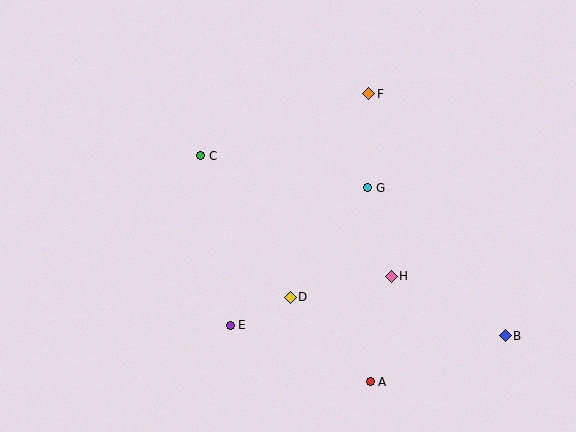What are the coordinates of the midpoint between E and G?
The midpoint between E and G is at (299, 257).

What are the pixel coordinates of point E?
Point E is at (230, 325).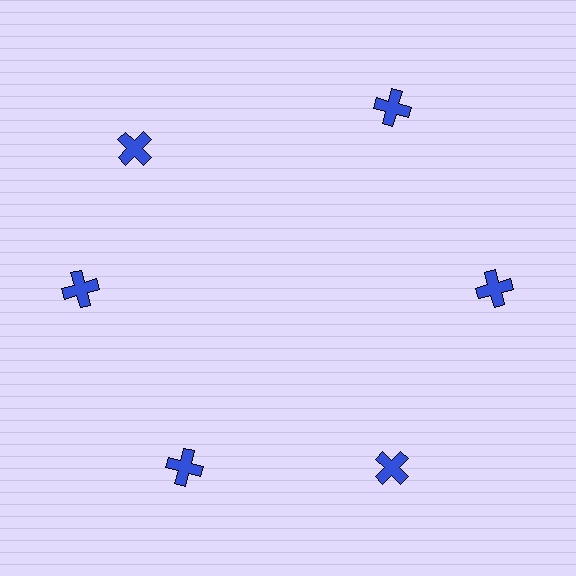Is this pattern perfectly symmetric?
No. The 6 blue crosses are arranged in a ring, but one element near the 11 o'clock position is rotated out of alignment along the ring, breaking the 6-fold rotational symmetry.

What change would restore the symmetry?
The symmetry would be restored by rotating it back into even spacing with its neighbors so that all 6 crosses sit at equal angles and equal distance from the center.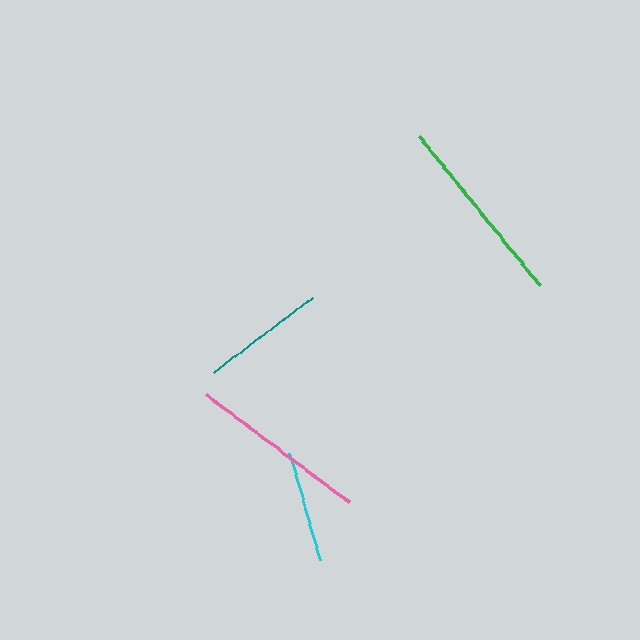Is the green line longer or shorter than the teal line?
The green line is longer than the teal line.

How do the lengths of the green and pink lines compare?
The green and pink lines are approximately the same length.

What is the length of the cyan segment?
The cyan segment is approximately 111 pixels long.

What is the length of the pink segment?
The pink segment is approximately 179 pixels long.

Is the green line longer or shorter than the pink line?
The green line is longer than the pink line.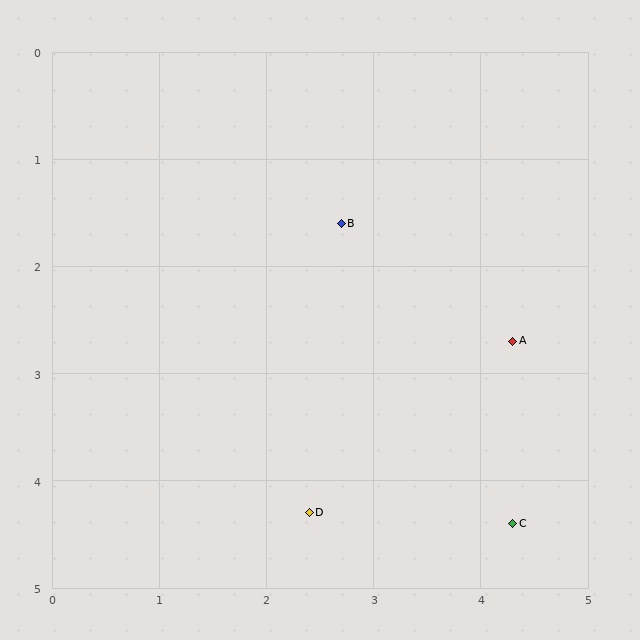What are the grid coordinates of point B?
Point B is at approximately (2.7, 1.6).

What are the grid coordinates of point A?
Point A is at approximately (4.3, 2.7).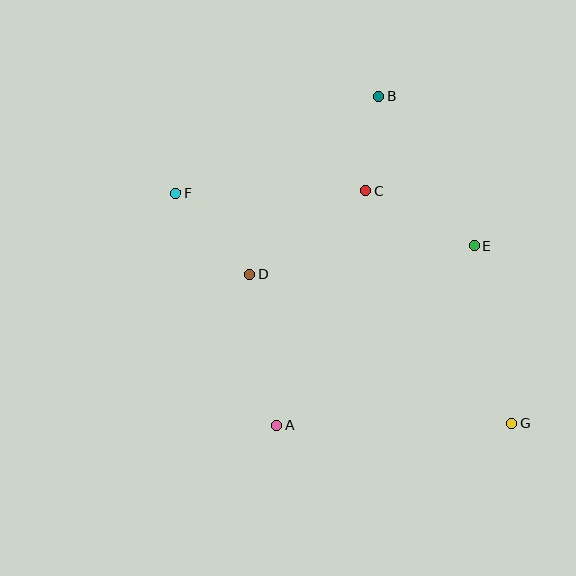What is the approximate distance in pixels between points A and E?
The distance between A and E is approximately 267 pixels.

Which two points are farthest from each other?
Points F and G are farthest from each other.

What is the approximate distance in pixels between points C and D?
The distance between C and D is approximately 143 pixels.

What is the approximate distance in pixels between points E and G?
The distance between E and G is approximately 181 pixels.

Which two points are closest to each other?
Points B and C are closest to each other.